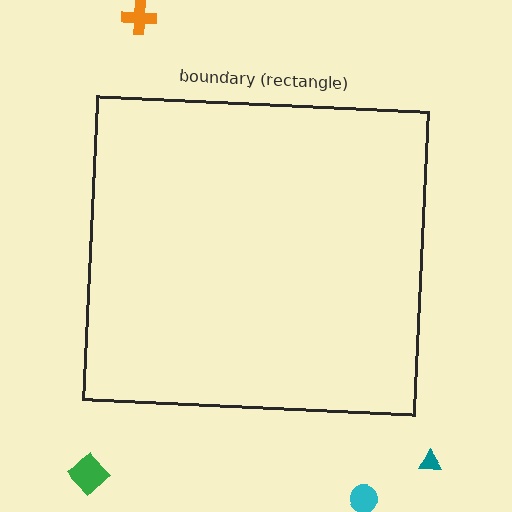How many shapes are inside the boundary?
0 inside, 4 outside.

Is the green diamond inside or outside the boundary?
Outside.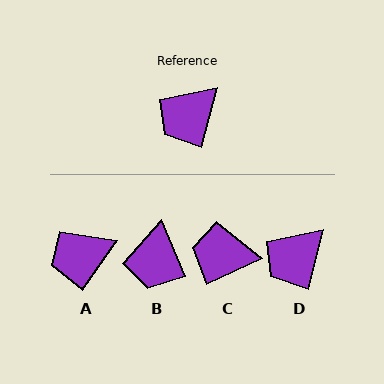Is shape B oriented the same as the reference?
No, it is off by about 37 degrees.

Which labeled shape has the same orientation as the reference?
D.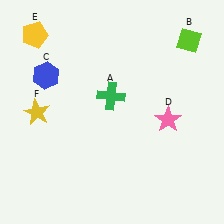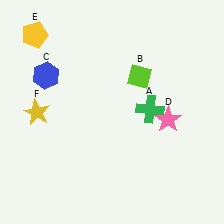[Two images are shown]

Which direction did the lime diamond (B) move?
The lime diamond (B) moved left.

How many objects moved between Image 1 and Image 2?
2 objects moved between the two images.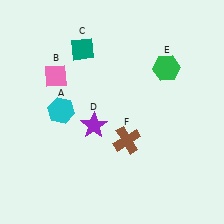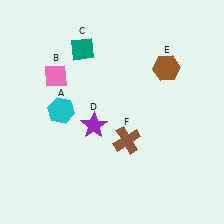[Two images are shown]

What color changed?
The hexagon (E) changed from green in Image 1 to brown in Image 2.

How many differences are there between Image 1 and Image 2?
There is 1 difference between the two images.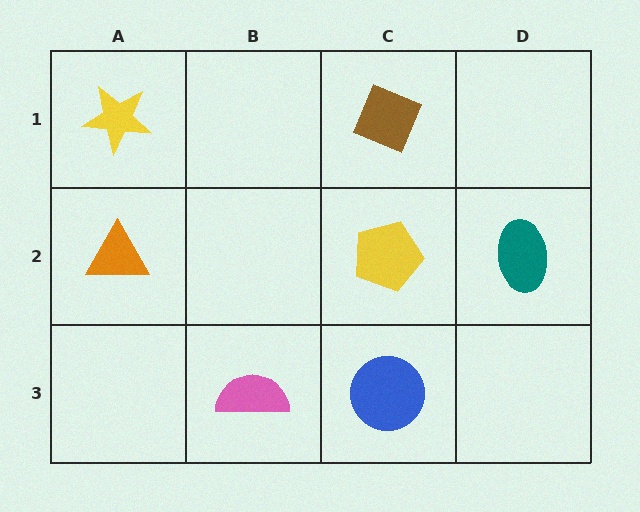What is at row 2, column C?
A yellow pentagon.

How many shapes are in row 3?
2 shapes.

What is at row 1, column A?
A yellow star.